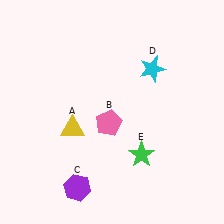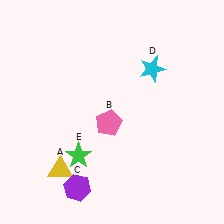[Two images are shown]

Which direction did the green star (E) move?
The green star (E) moved left.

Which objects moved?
The objects that moved are: the yellow triangle (A), the green star (E).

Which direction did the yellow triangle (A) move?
The yellow triangle (A) moved down.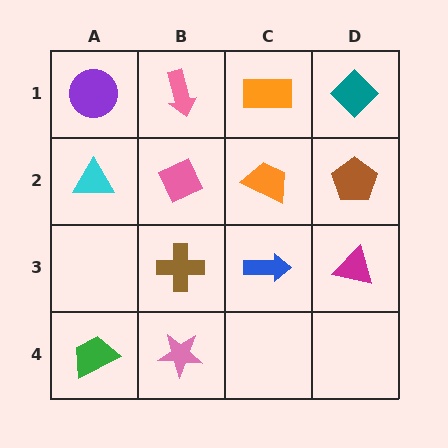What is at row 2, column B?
A pink diamond.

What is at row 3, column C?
A blue arrow.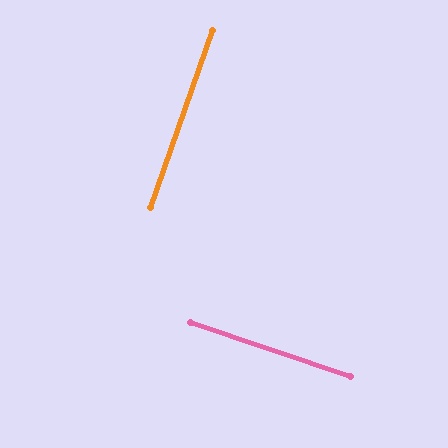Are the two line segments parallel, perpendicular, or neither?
Perpendicular — they meet at approximately 89°.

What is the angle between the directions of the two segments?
Approximately 89 degrees.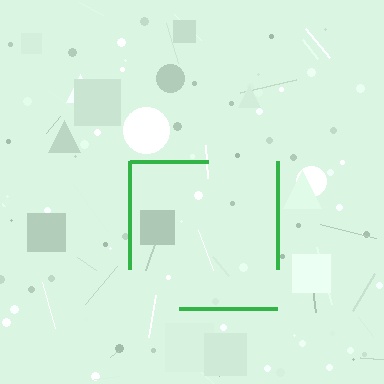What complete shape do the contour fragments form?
The contour fragments form a square.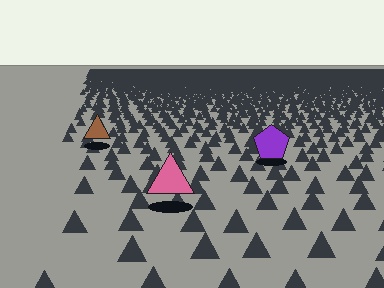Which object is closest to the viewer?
The pink triangle is closest. The texture marks near it are larger and more spread out.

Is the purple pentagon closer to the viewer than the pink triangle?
No. The pink triangle is closer — you can tell from the texture gradient: the ground texture is coarser near it.